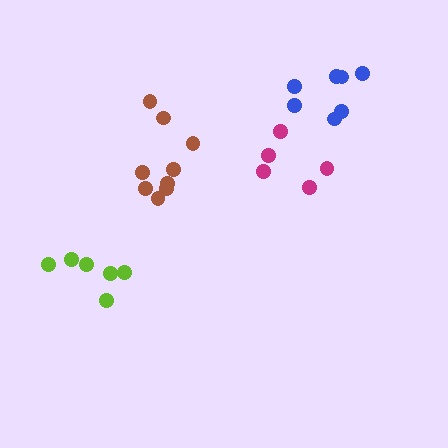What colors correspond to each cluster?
The clusters are colored: brown, lime, magenta, blue.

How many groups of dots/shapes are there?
There are 4 groups.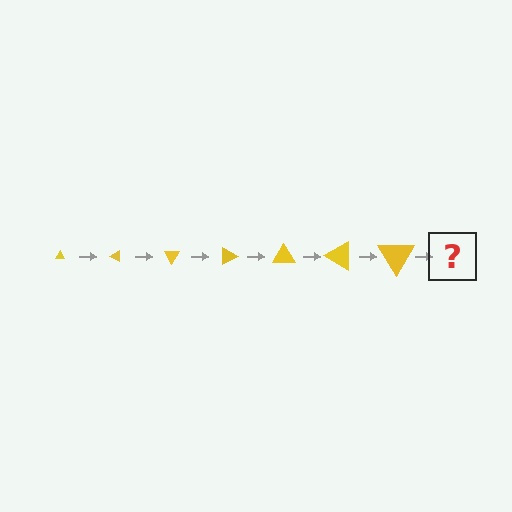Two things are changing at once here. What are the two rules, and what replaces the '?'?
The two rules are that the triangle grows larger each step and it rotates 30 degrees each step. The '?' should be a triangle, larger than the previous one and rotated 210 degrees from the start.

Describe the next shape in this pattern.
It should be a triangle, larger than the previous one and rotated 210 degrees from the start.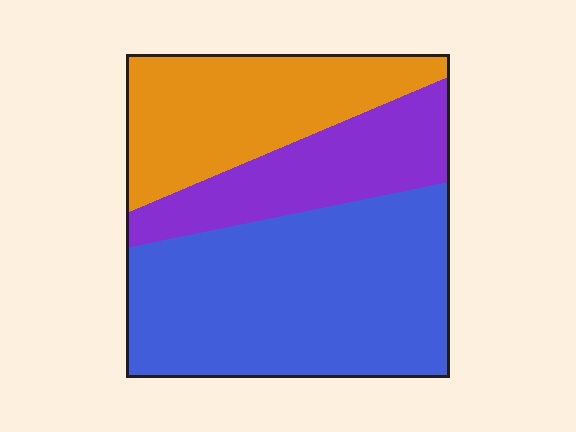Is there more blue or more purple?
Blue.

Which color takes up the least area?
Purple, at roughly 20%.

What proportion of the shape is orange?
Orange covers about 30% of the shape.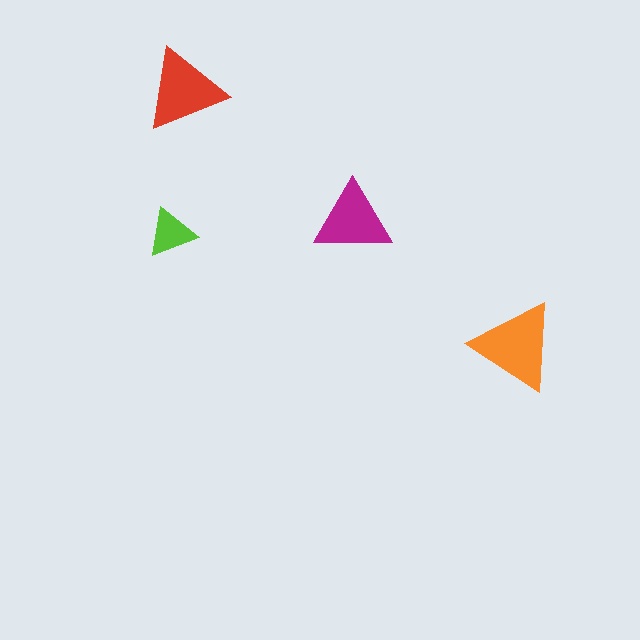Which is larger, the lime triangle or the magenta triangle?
The magenta one.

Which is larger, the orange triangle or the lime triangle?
The orange one.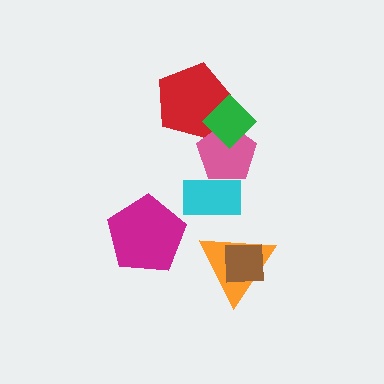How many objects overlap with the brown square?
1 object overlaps with the brown square.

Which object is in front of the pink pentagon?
The green diamond is in front of the pink pentagon.